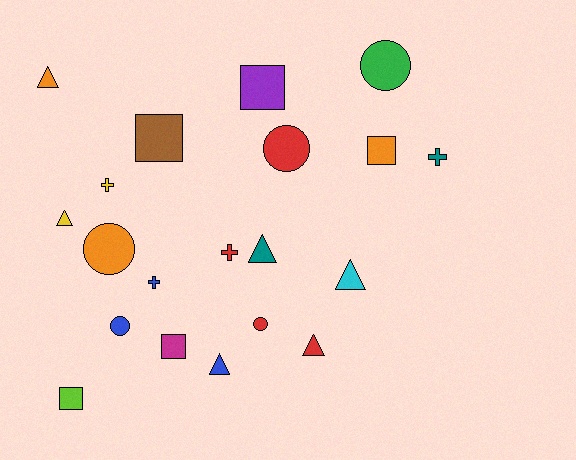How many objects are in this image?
There are 20 objects.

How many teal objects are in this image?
There are 2 teal objects.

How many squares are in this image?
There are 5 squares.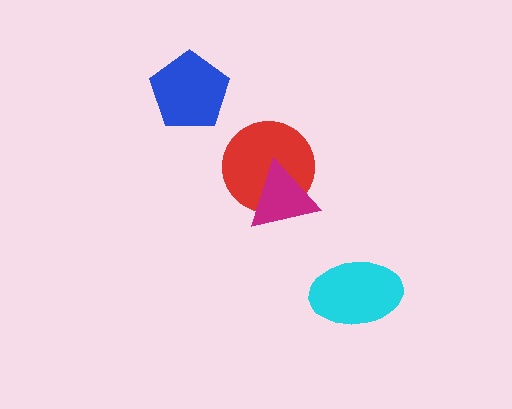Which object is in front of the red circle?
The magenta triangle is in front of the red circle.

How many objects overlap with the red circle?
1 object overlaps with the red circle.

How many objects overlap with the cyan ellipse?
0 objects overlap with the cyan ellipse.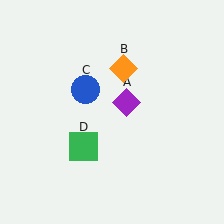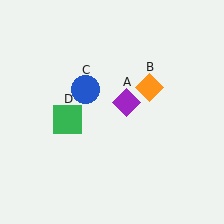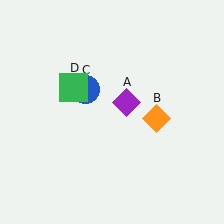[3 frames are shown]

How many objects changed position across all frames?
2 objects changed position: orange diamond (object B), green square (object D).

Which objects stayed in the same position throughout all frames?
Purple diamond (object A) and blue circle (object C) remained stationary.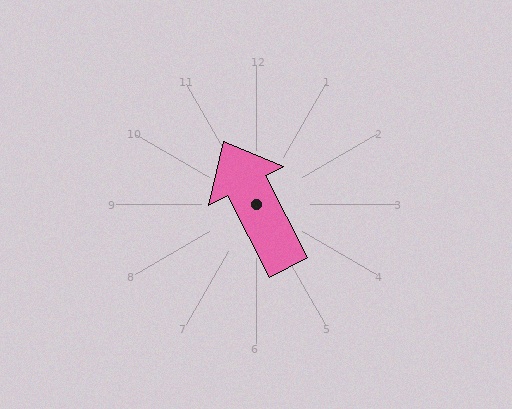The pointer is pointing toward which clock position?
Roughly 11 o'clock.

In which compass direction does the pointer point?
Northwest.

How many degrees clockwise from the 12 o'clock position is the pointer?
Approximately 332 degrees.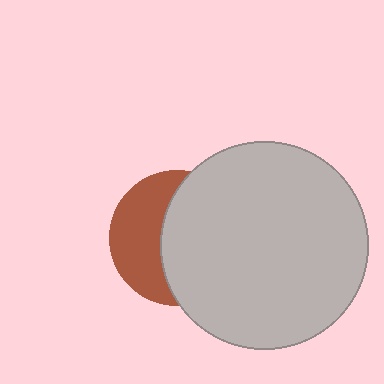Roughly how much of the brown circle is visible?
A small part of it is visible (roughly 42%).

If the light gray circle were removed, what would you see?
You would see the complete brown circle.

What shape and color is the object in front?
The object in front is a light gray circle.